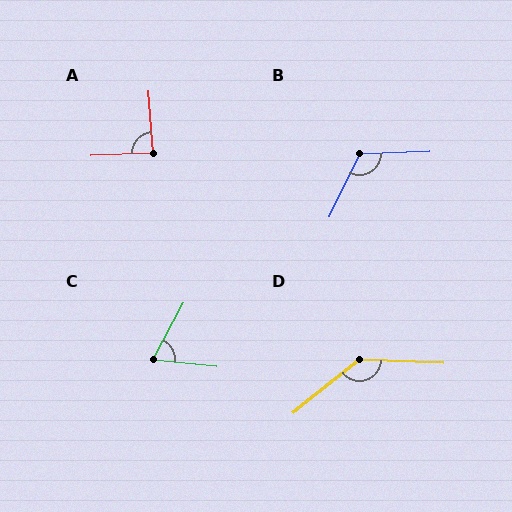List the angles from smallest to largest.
C (67°), A (88°), B (118°), D (139°).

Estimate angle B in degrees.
Approximately 118 degrees.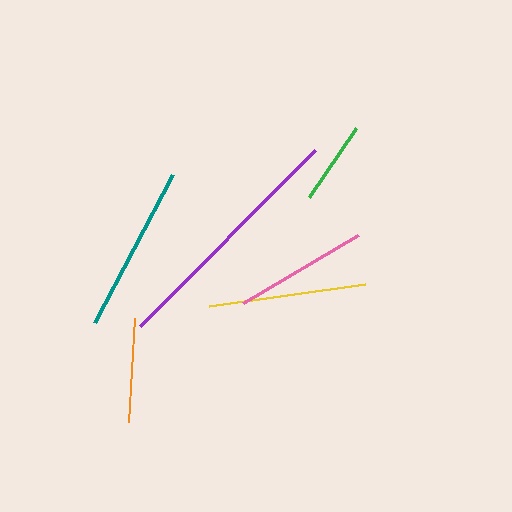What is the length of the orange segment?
The orange segment is approximately 104 pixels long.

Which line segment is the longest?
The purple line is the longest at approximately 248 pixels.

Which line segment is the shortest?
The green line is the shortest at approximately 83 pixels.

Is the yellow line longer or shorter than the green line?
The yellow line is longer than the green line.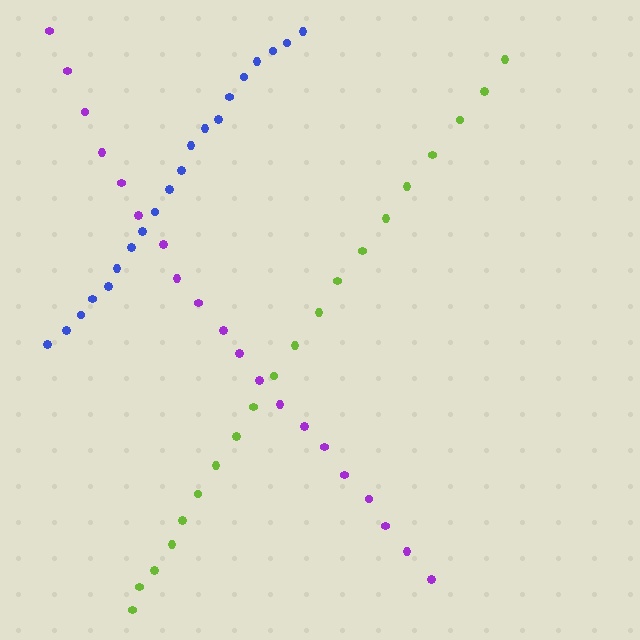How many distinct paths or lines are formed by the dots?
There are 3 distinct paths.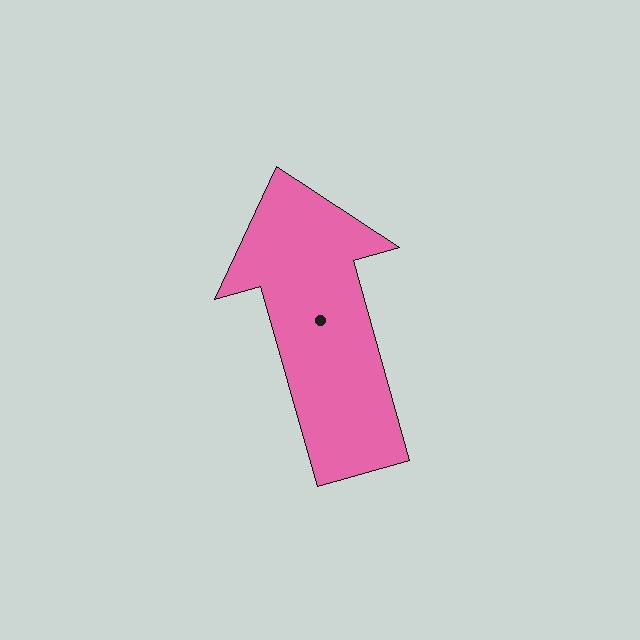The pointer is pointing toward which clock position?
Roughly 11 o'clock.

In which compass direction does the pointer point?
North.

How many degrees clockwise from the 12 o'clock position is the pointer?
Approximately 344 degrees.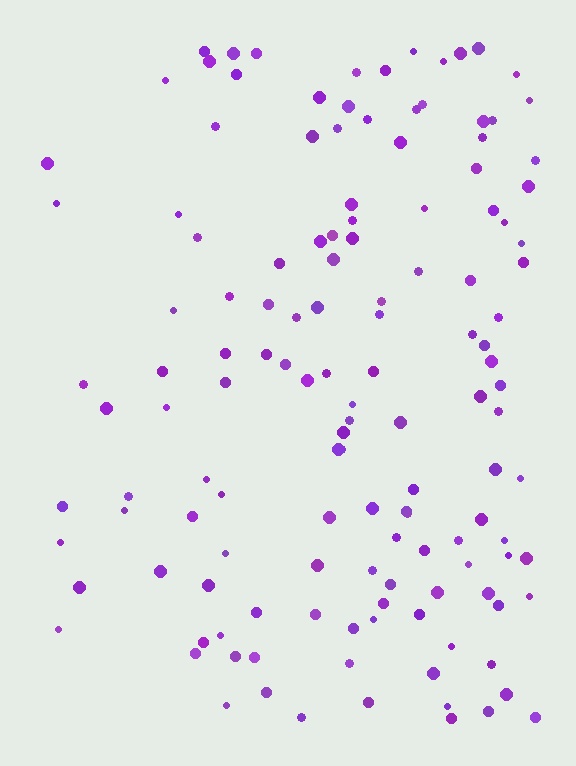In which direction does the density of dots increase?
From left to right, with the right side densest.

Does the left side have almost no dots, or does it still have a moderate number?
Still a moderate number, just noticeably fewer than the right.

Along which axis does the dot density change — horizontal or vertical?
Horizontal.